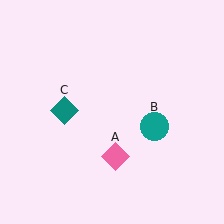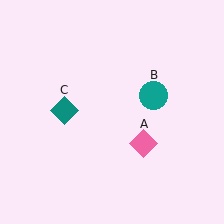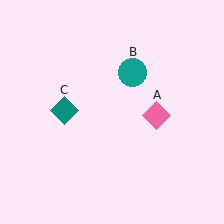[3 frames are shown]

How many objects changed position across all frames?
2 objects changed position: pink diamond (object A), teal circle (object B).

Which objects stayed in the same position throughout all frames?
Teal diamond (object C) remained stationary.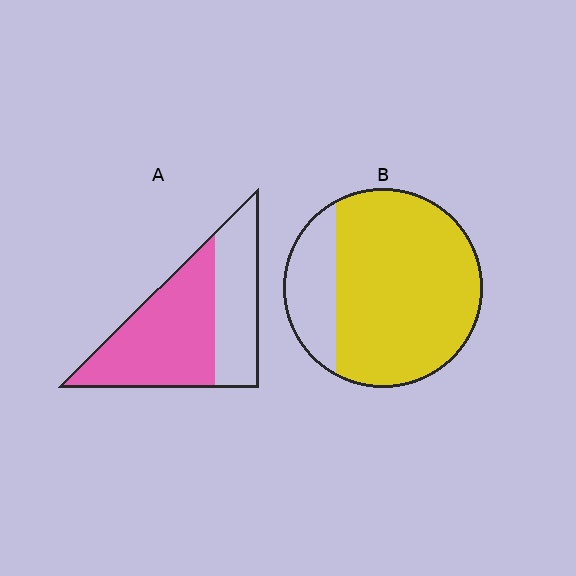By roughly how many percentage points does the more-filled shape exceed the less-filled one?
By roughly 20 percentage points (B over A).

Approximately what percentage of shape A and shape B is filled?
A is approximately 60% and B is approximately 80%.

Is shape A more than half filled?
Yes.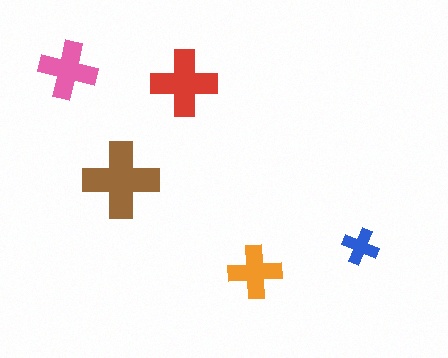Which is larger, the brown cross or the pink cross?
The brown one.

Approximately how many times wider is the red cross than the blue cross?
About 2 times wider.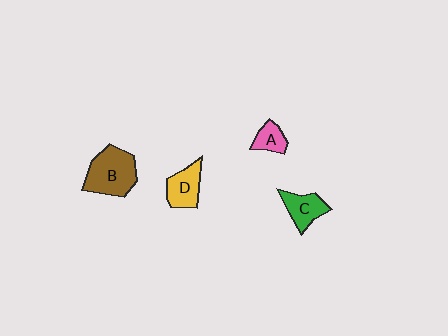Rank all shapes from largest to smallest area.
From largest to smallest: B (brown), D (yellow), C (green), A (pink).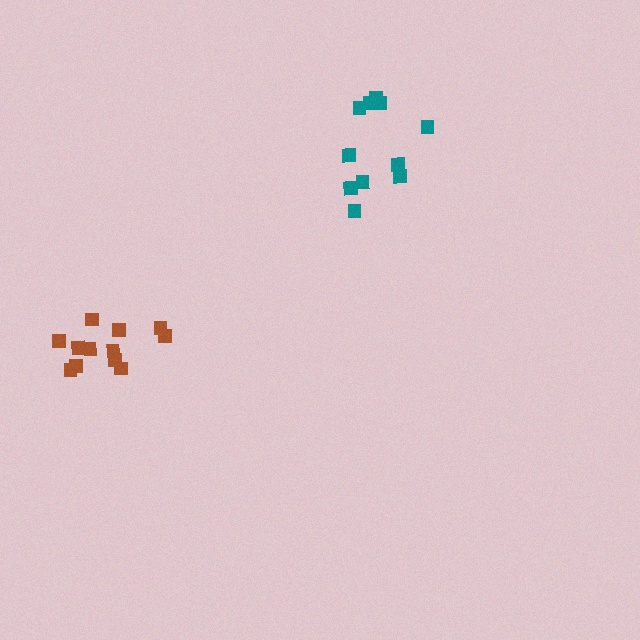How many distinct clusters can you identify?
There are 2 distinct clusters.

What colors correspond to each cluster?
The clusters are colored: teal, brown.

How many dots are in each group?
Group 1: 11 dots, Group 2: 12 dots (23 total).